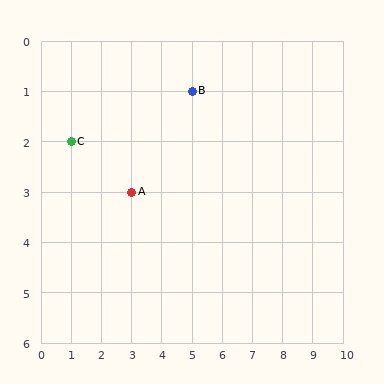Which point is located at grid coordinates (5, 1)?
Point B is at (5, 1).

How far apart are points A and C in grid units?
Points A and C are 2 columns and 1 row apart (about 2.2 grid units diagonally).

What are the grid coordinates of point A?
Point A is at grid coordinates (3, 3).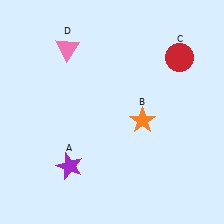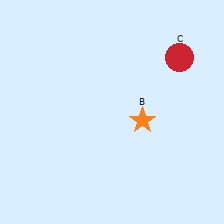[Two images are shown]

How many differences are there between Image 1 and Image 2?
There are 2 differences between the two images.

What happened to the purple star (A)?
The purple star (A) was removed in Image 2. It was in the bottom-left area of Image 1.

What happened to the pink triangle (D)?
The pink triangle (D) was removed in Image 2. It was in the top-left area of Image 1.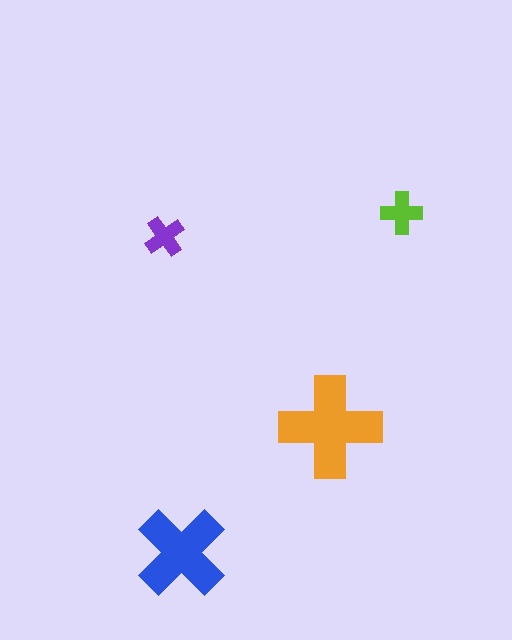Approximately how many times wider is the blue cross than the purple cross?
About 2.5 times wider.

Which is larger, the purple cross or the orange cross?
The orange one.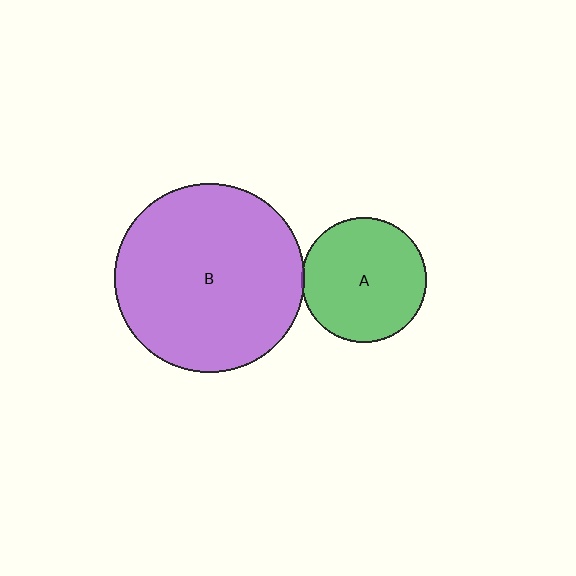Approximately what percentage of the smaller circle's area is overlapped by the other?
Approximately 5%.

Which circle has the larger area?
Circle B (purple).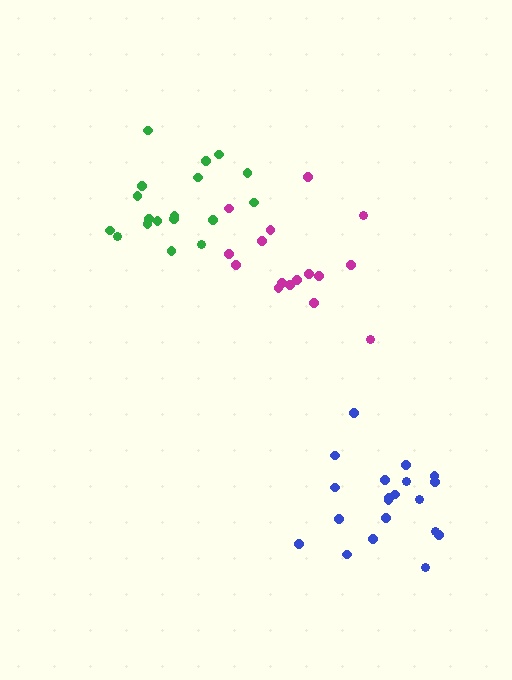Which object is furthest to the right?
The blue cluster is rightmost.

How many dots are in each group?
Group 1: 18 dots, Group 2: 16 dots, Group 3: 20 dots (54 total).